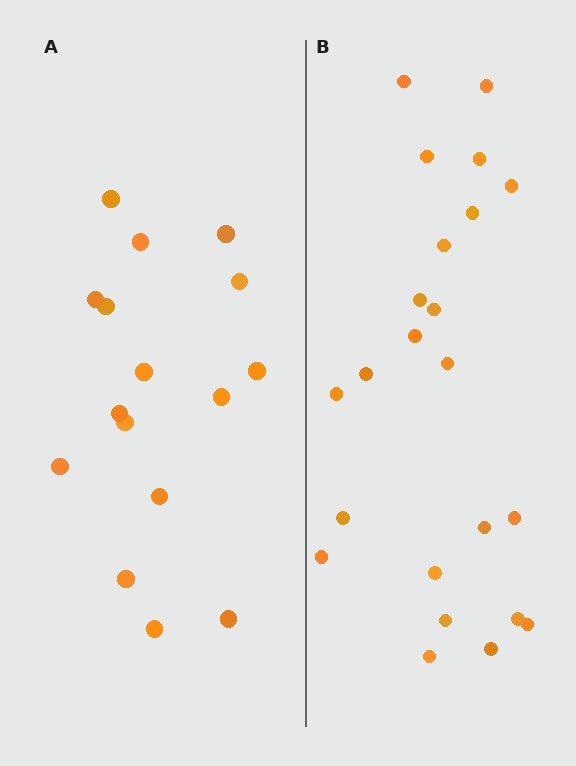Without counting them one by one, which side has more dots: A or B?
Region B (the right region) has more dots.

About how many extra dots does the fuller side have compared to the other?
Region B has roughly 8 or so more dots than region A.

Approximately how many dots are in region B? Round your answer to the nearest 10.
About 20 dots. (The exact count is 23, which rounds to 20.)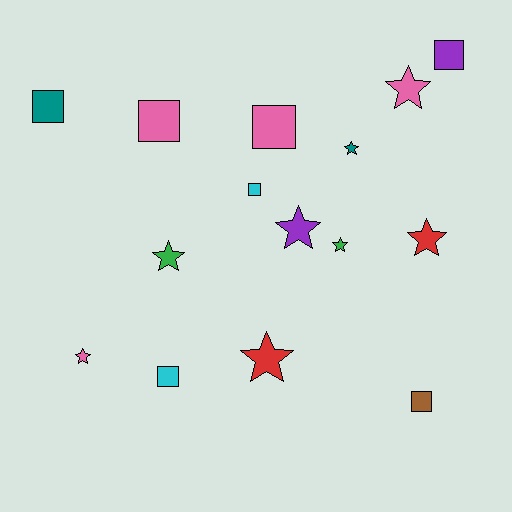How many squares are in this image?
There are 7 squares.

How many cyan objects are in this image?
There are 2 cyan objects.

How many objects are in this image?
There are 15 objects.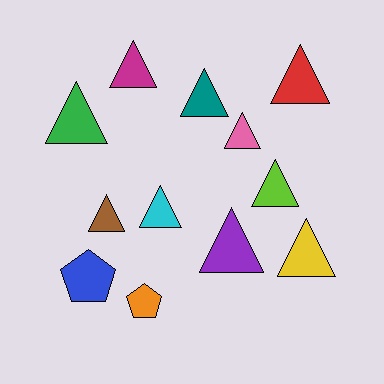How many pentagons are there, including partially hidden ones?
There are 2 pentagons.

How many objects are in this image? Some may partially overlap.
There are 12 objects.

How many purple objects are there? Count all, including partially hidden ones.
There is 1 purple object.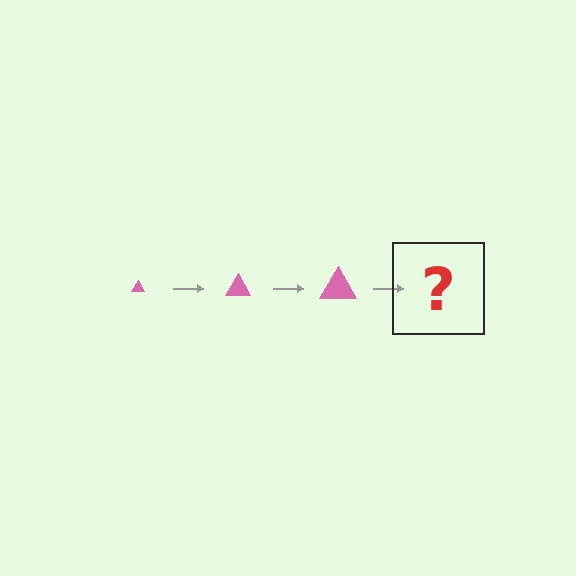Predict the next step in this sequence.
The next step is a pink triangle, larger than the previous one.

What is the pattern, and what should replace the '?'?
The pattern is that the triangle gets progressively larger each step. The '?' should be a pink triangle, larger than the previous one.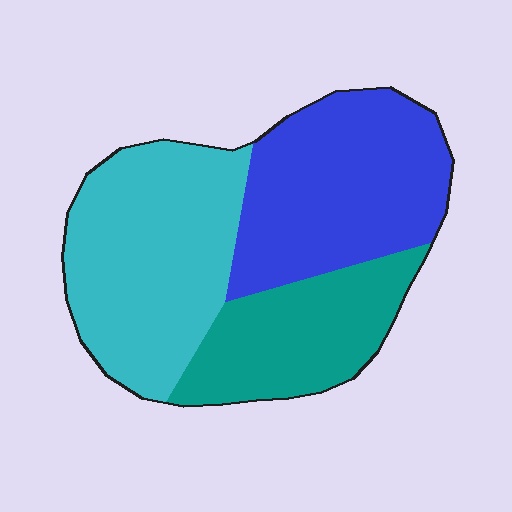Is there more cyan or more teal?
Cyan.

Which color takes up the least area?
Teal, at roughly 25%.